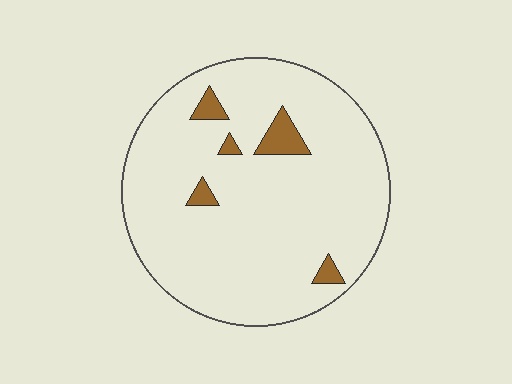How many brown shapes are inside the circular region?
5.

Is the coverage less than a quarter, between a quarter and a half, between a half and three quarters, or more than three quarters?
Less than a quarter.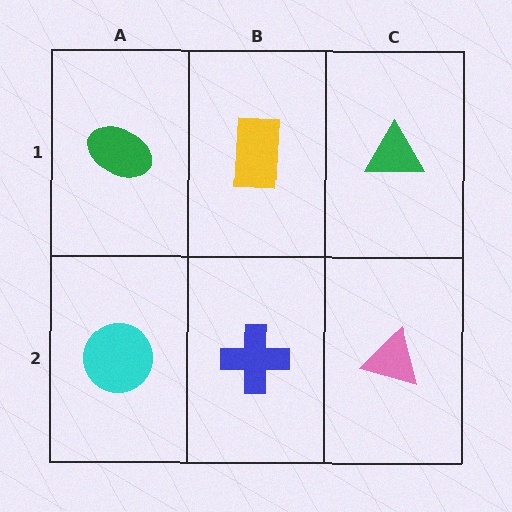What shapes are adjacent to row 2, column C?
A green triangle (row 1, column C), a blue cross (row 2, column B).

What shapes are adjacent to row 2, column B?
A yellow rectangle (row 1, column B), a cyan circle (row 2, column A), a pink triangle (row 2, column C).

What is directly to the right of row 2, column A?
A blue cross.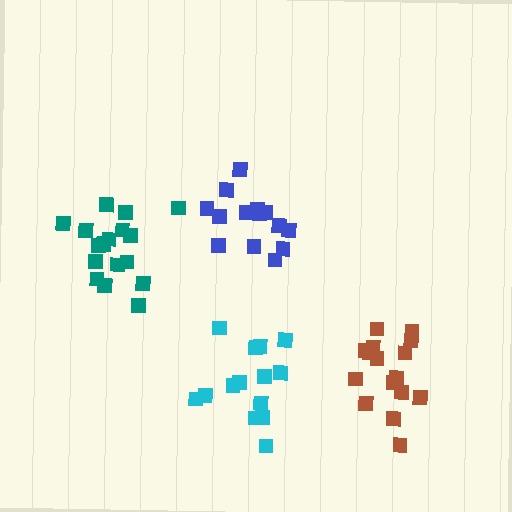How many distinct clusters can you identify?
There are 4 distinct clusters.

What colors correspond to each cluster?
The clusters are colored: blue, brown, cyan, teal.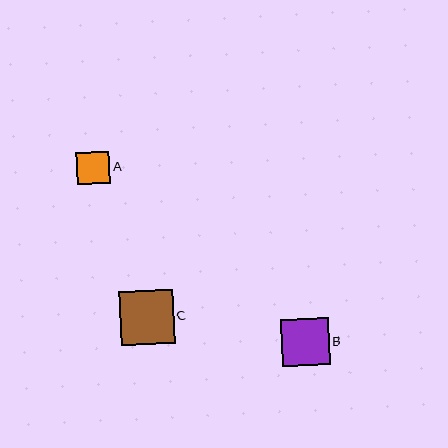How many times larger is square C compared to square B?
Square C is approximately 1.1 times the size of square B.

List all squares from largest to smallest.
From largest to smallest: C, B, A.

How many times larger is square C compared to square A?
Square C is approximately 1.6 times the size of square A.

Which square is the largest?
Square C is the largest with a size of approximately 53 pixels.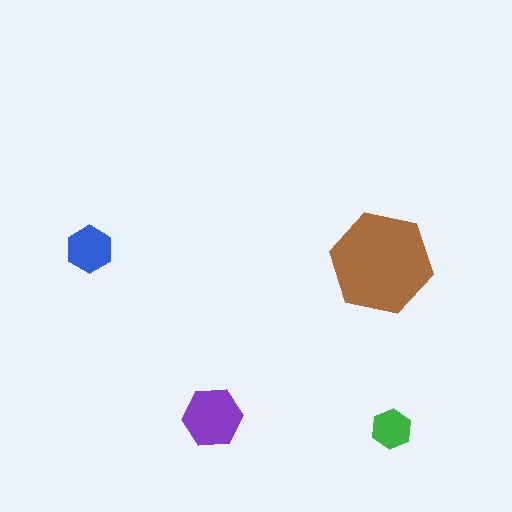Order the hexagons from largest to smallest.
the brown one, the purple one, the blue one, the green one.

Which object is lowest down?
The green hexagon is bottommost.